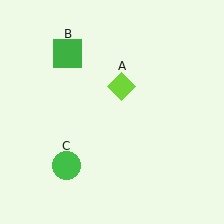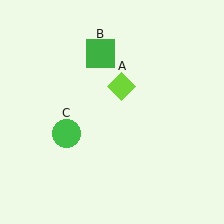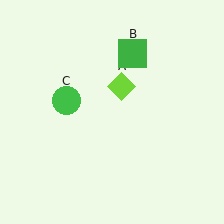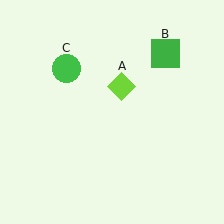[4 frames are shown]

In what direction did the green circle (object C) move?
The green circle (object C) moved up.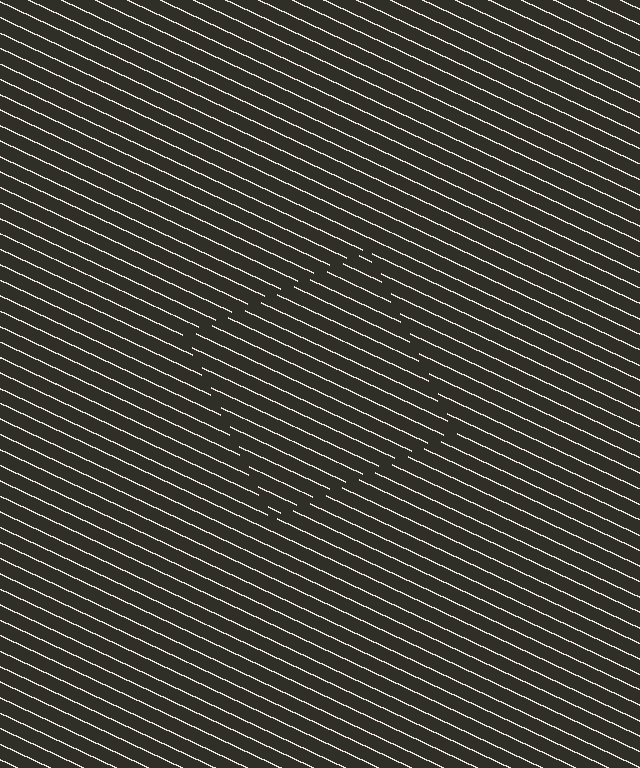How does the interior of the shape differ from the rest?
The interior of the shape contains the same grating, shifted by half a period — the contour is defined by the phase discontinuity where line-ends from the inner and outer gratings abut.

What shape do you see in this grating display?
An illusory square. The interior of the shape contains the same grating, shifted by half a period — the contour is defined by the phase discontinuity where line-ends from the inner and outer gratings abut.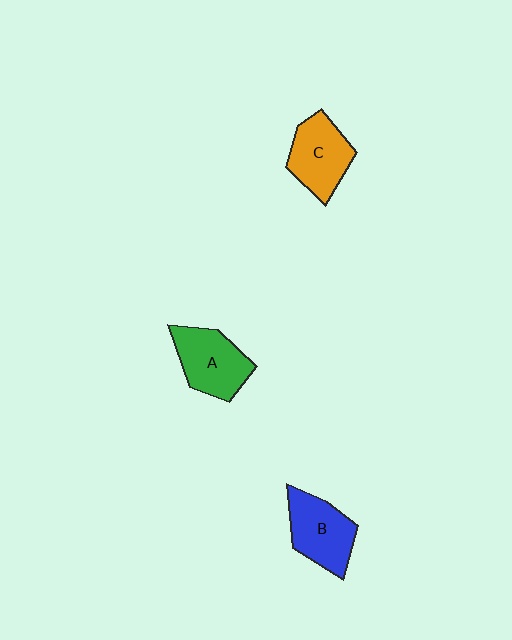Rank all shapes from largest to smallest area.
From largest to smallest: A (green), B (blue), C (orange).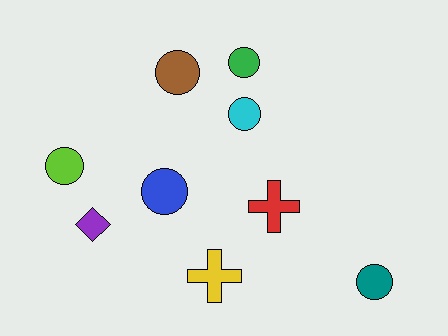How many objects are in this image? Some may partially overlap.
There are 9 objects.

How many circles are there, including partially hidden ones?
There are 6 circles.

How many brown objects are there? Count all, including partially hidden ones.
There is 1 brown object.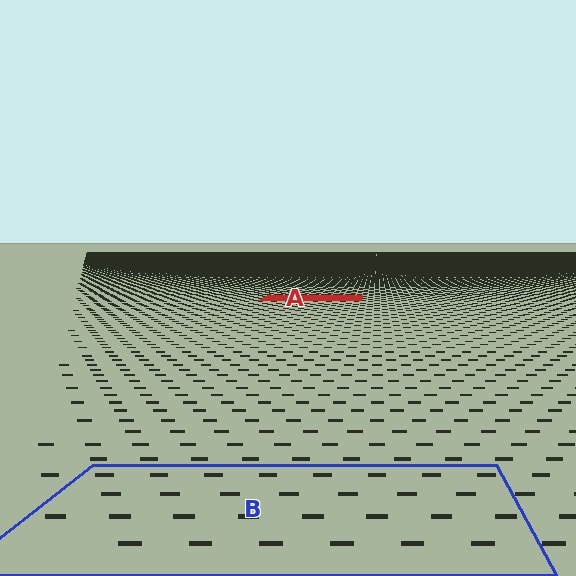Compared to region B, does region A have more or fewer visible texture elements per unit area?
Region A has more texture elements per unit area — they are packed more densely because it is farther away.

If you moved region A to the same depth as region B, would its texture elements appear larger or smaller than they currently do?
They would appear larger. At a closer depth, the same texture elements are projected at a bigger on-screen size.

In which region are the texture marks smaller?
The texture marks are smaller in region A, because it is farther away.